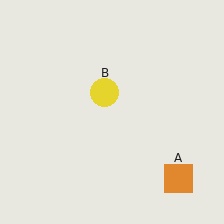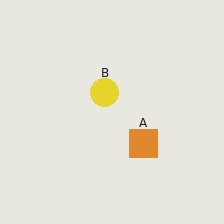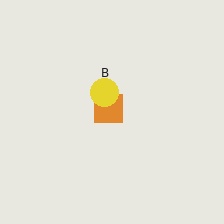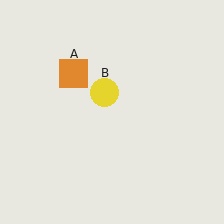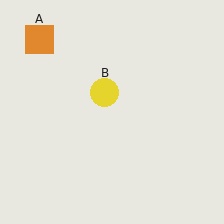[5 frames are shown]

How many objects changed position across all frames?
1 object changed position: orange square (object A).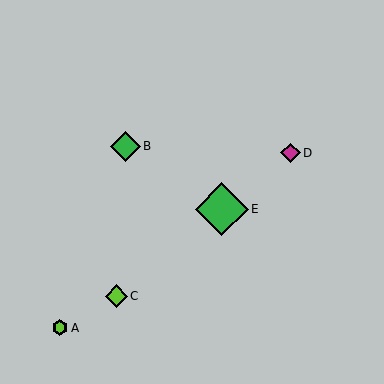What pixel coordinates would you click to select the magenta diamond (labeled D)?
Click at (291, 153) to select the magenta diamond D.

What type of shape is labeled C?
Shape C is a lime diamond.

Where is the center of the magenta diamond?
The center of the magenta diamond is at (291, 153).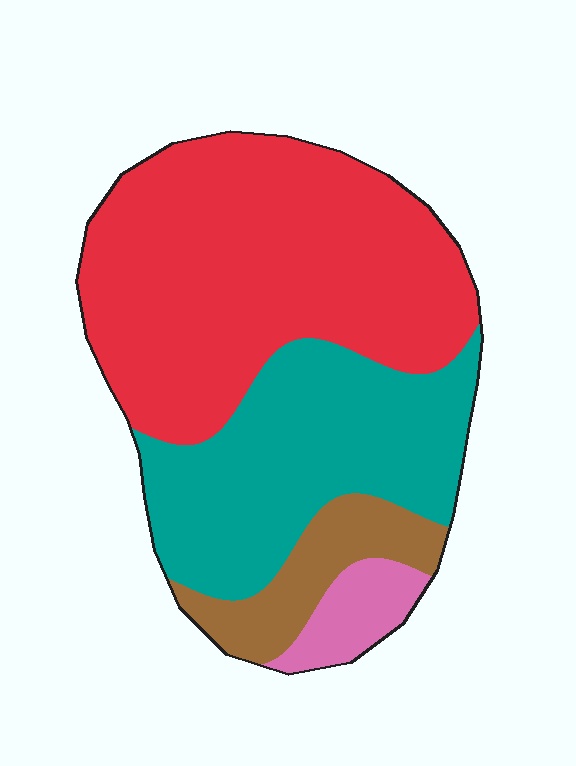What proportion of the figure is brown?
Brown takes up about one tenth (1/10) of the figure.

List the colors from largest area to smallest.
From largest to smallest: red, teal, brown, pink.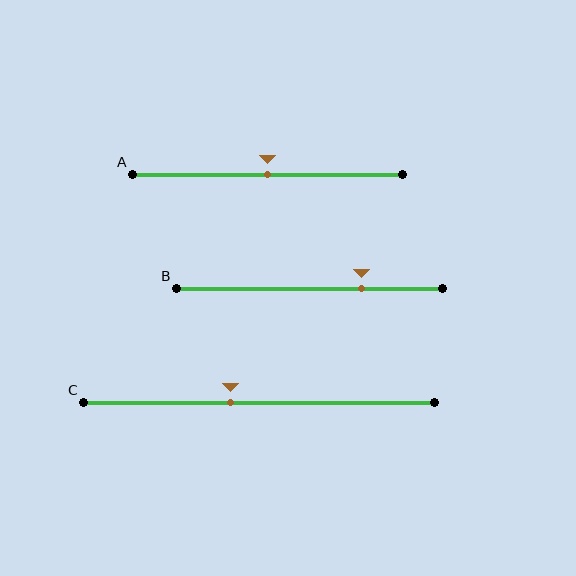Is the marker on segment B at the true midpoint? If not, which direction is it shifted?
No, the marker on segment B is shifted to the right by about 19% of the segment length.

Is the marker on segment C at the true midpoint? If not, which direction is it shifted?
No, the marker on segment C is shifted to the left by about 8% of the segment length.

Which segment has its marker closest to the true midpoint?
Segment A has its marker closest to the true midpoint.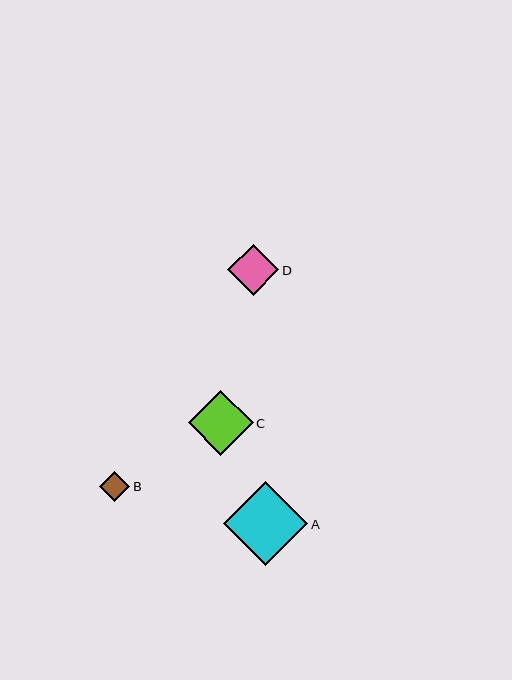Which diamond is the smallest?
Diamond B is the smallest with a size of approximately 30 pixels.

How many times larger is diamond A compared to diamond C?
Diamond A is approximately 1.3 times the size of diamond C.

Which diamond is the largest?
Diamond A is the largest with a size of approximately 84 pixels.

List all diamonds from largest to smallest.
From largest to smallest: A, C, D, B.